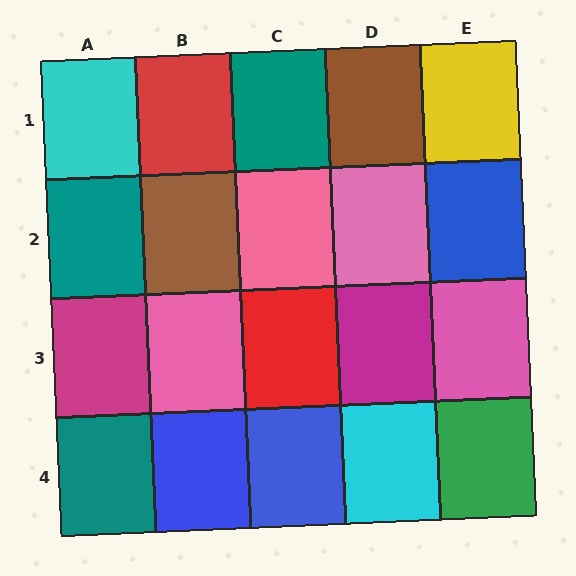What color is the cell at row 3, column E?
Pink.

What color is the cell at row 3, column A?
Magenta.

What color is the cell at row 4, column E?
Green.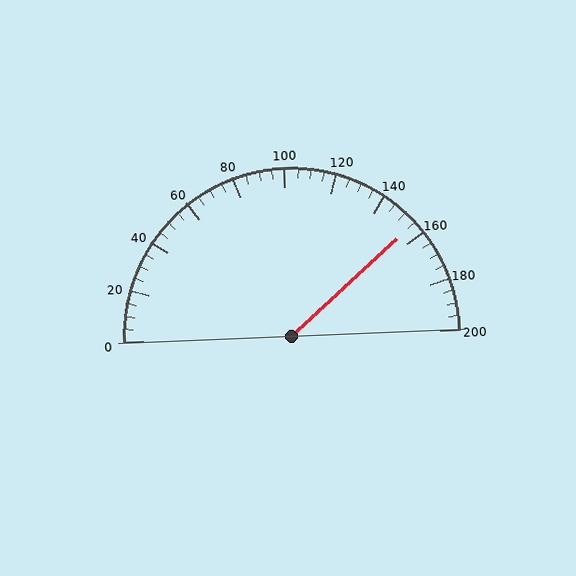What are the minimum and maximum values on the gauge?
The gauge ranges from 0 to 200.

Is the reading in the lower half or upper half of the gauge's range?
The reading is in the upper half of the range (0 to 200).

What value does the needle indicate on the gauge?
The needle indicates approximately 155.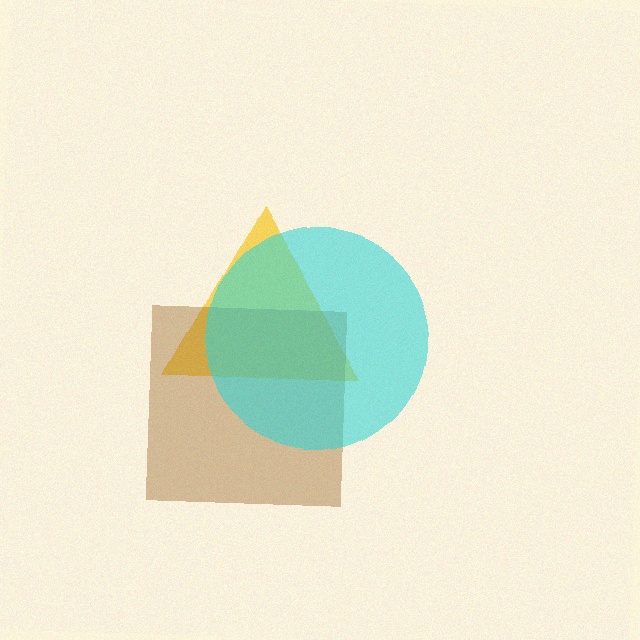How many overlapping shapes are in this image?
There are 3 overlapping shapes in the image.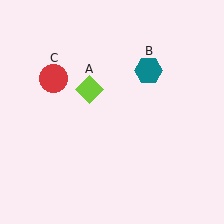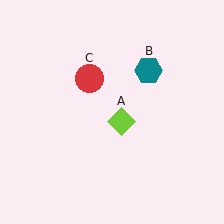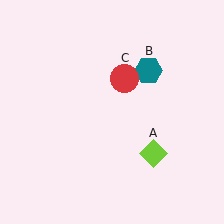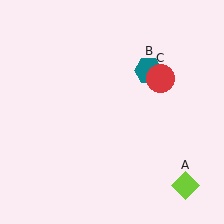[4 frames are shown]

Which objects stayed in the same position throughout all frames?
Teal hexagon (object B) remained stationary.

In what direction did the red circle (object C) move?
The red circle (object C) moved right.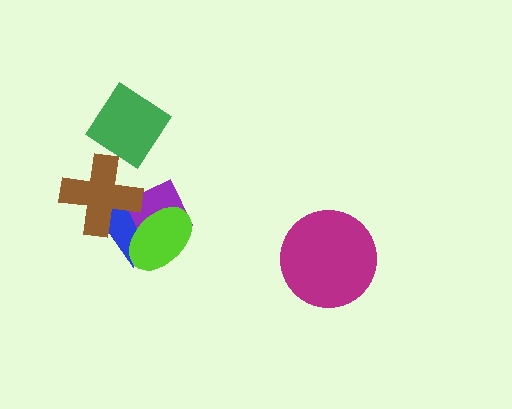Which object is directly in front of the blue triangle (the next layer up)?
The purple diamond is directly in front of the blue triangle.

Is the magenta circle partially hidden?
No, no other shape covers it.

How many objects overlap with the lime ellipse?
2 objects overlap with the lime ellipse.